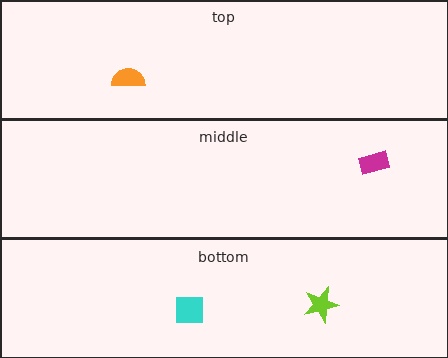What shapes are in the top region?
The orange semicircle.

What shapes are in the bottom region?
The lime star, the cyan square.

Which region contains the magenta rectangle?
The middle region.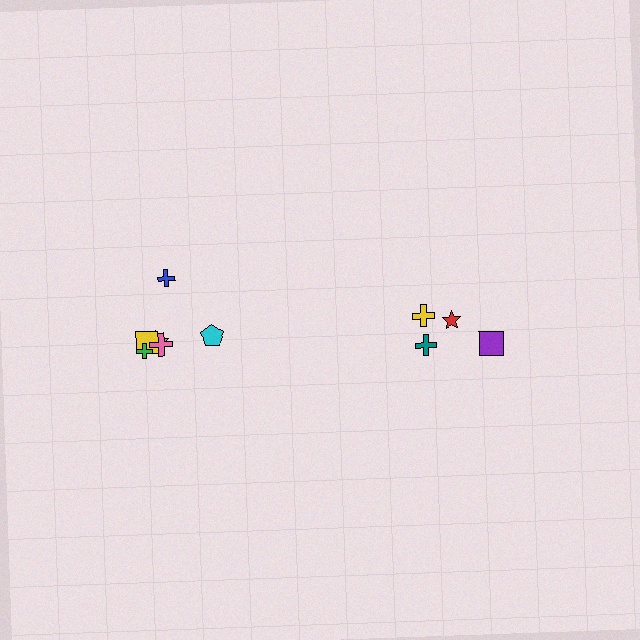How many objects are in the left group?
There are 6 objects.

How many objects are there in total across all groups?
There are 10 objects.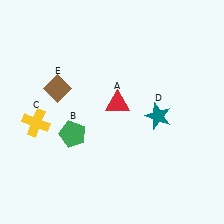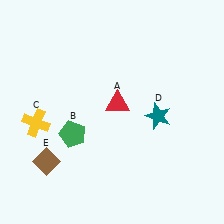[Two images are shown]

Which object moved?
The brown diamond (E) moved down.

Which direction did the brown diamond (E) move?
The brown diamond (E) moved down.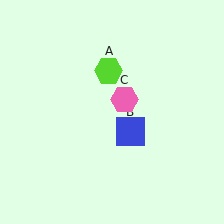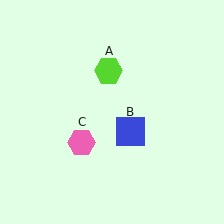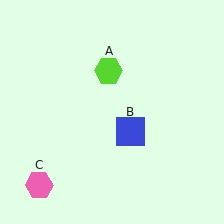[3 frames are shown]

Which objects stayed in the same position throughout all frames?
Lime hexagon (object A) and blue square (object B) remained stationary.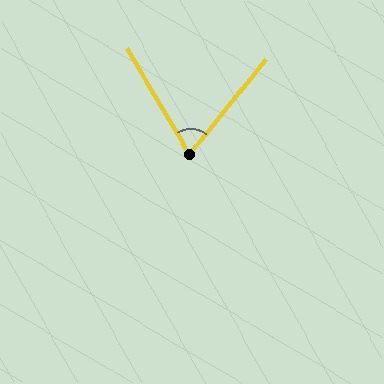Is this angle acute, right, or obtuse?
It is acute.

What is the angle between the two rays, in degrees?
Approximately 70 degrees.